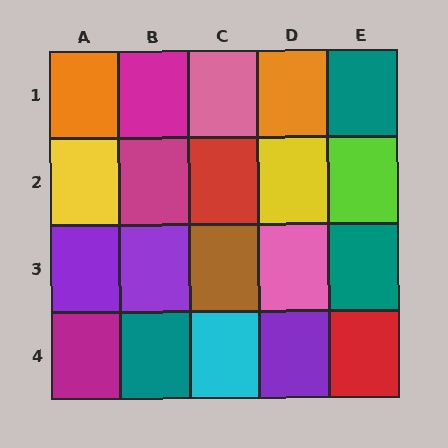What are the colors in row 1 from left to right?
Orange, magenta, pink, orange, teal.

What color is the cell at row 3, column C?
Brown.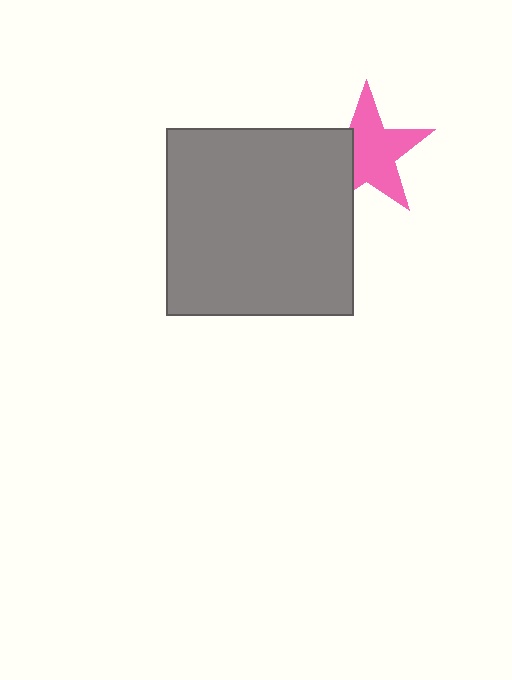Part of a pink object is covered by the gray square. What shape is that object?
It is a star.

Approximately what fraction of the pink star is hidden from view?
Roughly 31% of the pink star is hidden behind the gray square.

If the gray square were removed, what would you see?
You would see the complete pink star.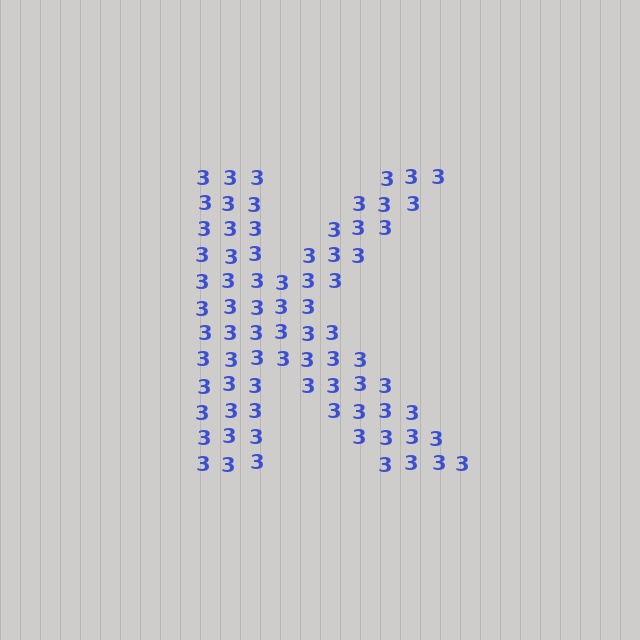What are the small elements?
The small elements are digit 3's.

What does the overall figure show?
The overall figure shows the letter K.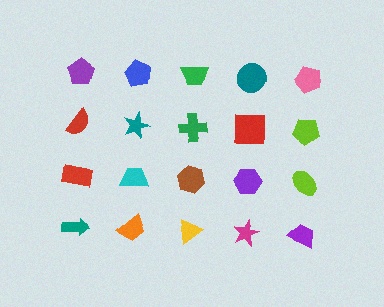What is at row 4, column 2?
An orange trapezoid.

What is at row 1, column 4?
A teal circle.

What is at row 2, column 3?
A green cross.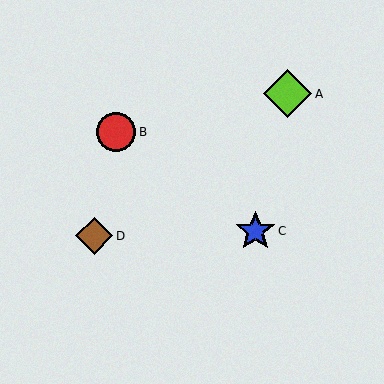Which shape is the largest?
The lime diamond (labeled A) is the largest.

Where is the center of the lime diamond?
The center of the lime diamond is at (288, 94).